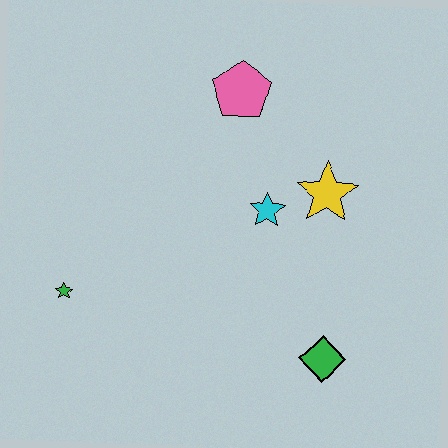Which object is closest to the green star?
The cyan star is closest to the green star.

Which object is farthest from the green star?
The yellow star is farthest from the green star.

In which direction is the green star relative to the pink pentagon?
The green star is below the pink pentagon.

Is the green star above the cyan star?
No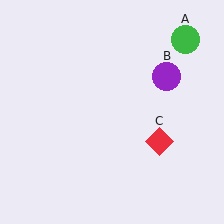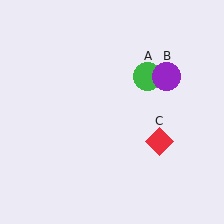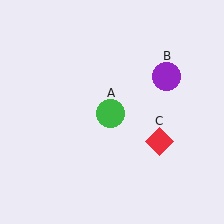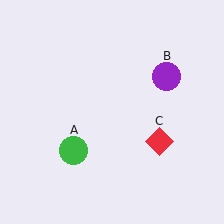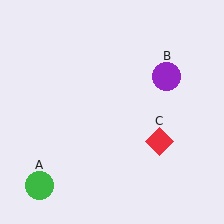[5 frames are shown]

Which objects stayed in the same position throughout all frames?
Purple circle (object B) and red diamond (object C) remained stationary.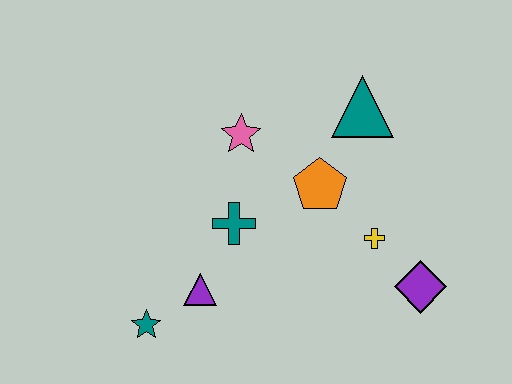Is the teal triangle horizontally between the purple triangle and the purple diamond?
Yes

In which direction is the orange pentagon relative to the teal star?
The orange pentagon is to the right of the teal star.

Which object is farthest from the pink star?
The purple diamond is farthest from the pink star.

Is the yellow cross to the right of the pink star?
Yes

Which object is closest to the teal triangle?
The orange pentagon is closest to the teal triangle.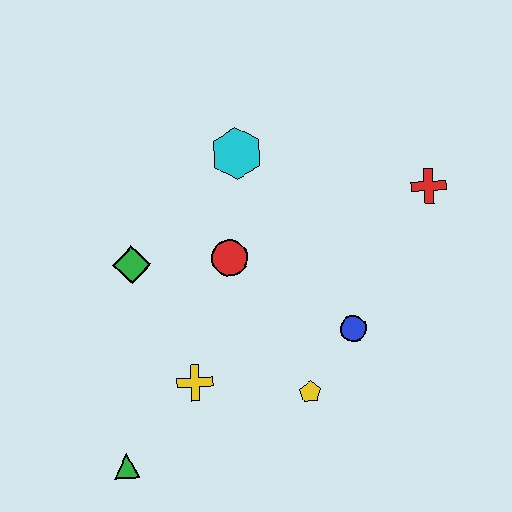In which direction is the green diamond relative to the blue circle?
The green diamond is to the left of the blue circle.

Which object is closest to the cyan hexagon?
The red circle is closest to the cyan hexagon.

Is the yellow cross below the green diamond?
Yes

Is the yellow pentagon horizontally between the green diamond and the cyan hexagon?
No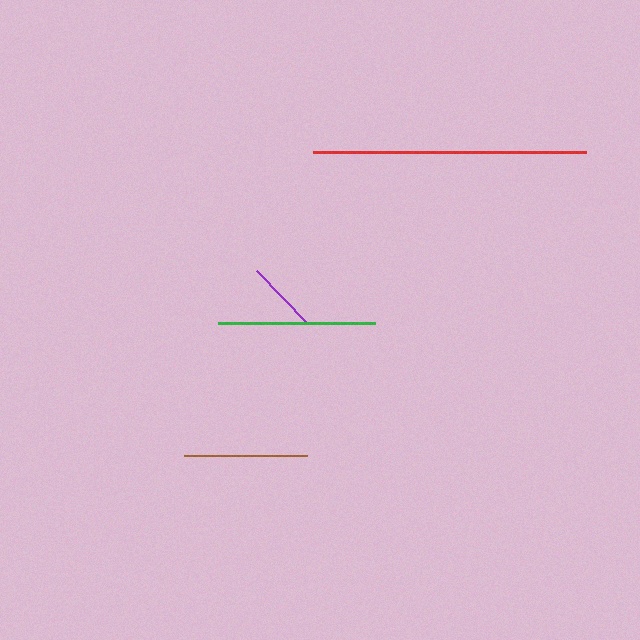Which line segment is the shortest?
The purple line is the shortest at approximately 74 pixels.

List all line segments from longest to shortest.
From longest to shortest: red, green, brown, purple.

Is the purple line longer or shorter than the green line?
The green line is longer than the purple line.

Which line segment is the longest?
The red line is the longest at approximately 273 pixels.